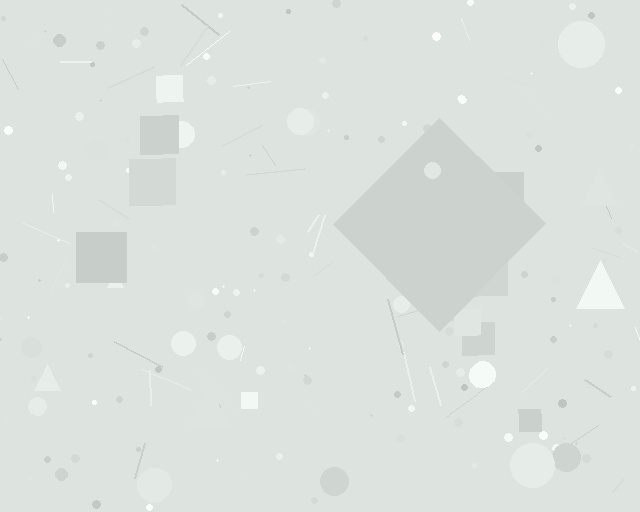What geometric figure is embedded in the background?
A diamond is embedded in the background.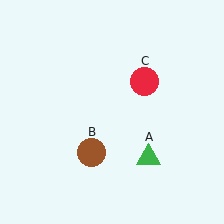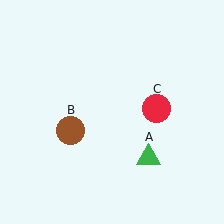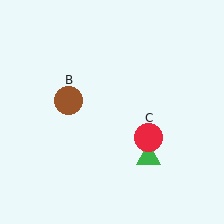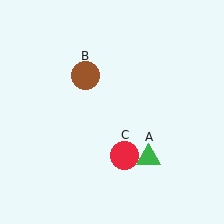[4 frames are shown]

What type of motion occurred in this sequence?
The brown circle (object B), red circle (object C) rotated clockwise around the center of the scene.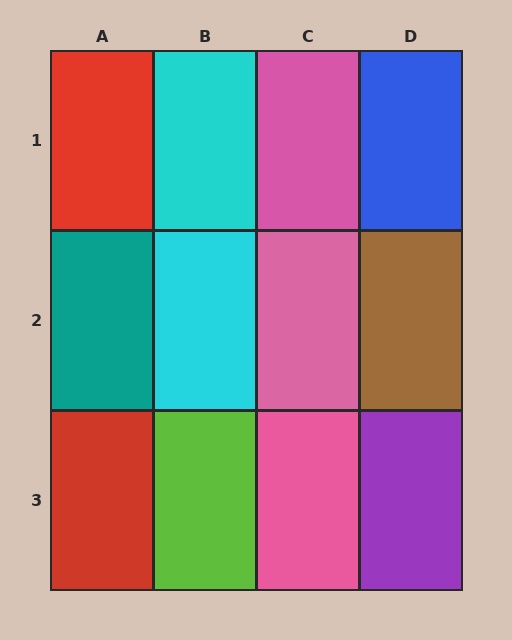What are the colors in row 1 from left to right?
Red, cyan, pink, blue.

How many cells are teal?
1 cell is teal.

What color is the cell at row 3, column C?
Pink.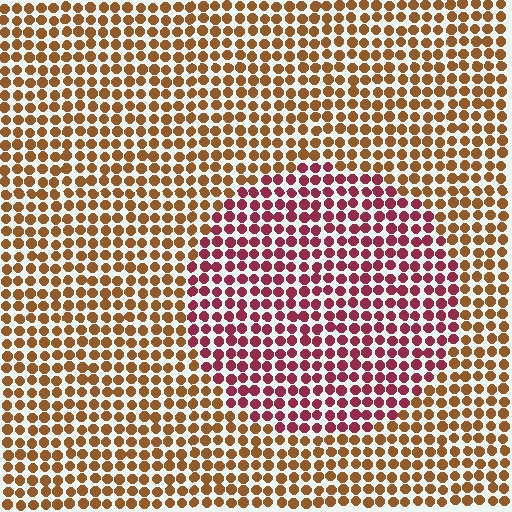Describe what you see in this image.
The image is filled with small brown elements in a uniform arrangement. A circle-shaped region is visible where the elements are tinted to a slightly different hue, forming a subtle color boundary.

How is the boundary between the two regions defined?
The boundary is defined purely by a slight shift in hue (about 45 degrees). Spacing, size, and orientation are identical on both sides.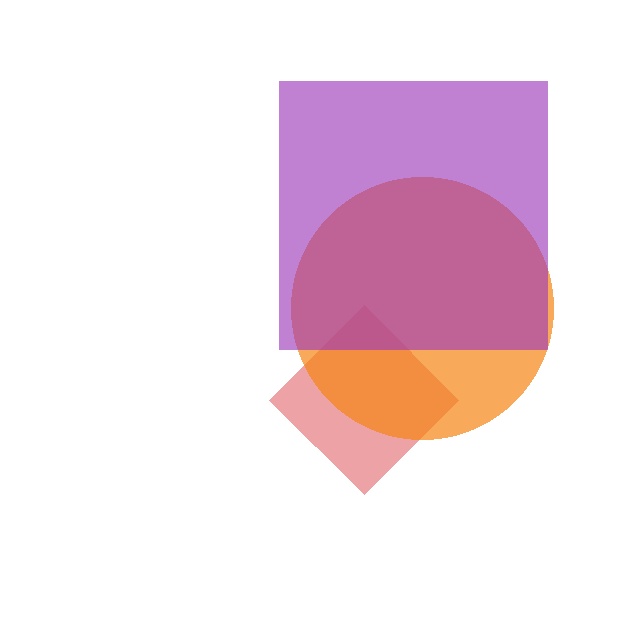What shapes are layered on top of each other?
The layered shapes are: a red diamond, an orange circle, a purple square.